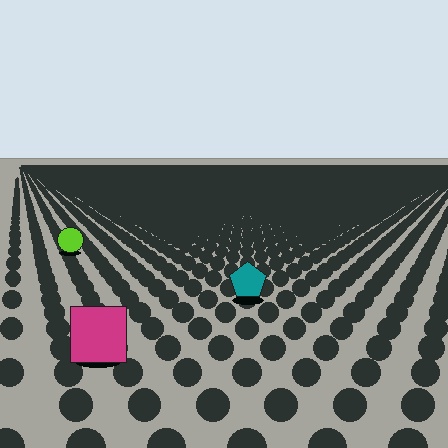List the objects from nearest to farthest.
From nearest to farthest: the magenta square, the teal pentagon, the lime circle.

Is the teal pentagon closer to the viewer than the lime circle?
Yes. The teal pentagon is closer — you can tell from the texture gradient: the ground texture is coarser near it.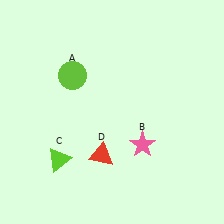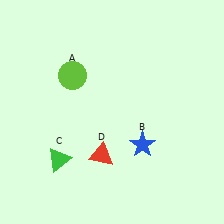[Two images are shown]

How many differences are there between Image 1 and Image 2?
There are 2 differences between the two images.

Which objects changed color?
B changed from pink to blue. C changed from lime to green.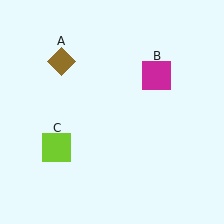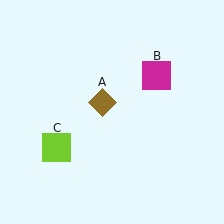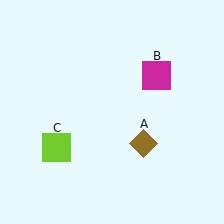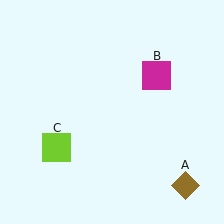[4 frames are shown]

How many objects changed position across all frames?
1 object changed position: brown diamond (object A).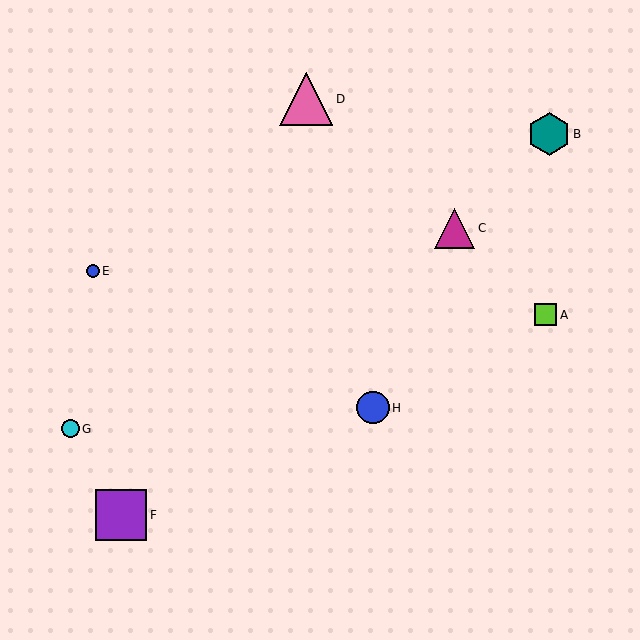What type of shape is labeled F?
Shape F is a purple square.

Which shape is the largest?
The pink triangle (labeled D) is the largest.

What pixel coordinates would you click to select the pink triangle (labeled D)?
Click at (306, 99) to select the pink triangle D.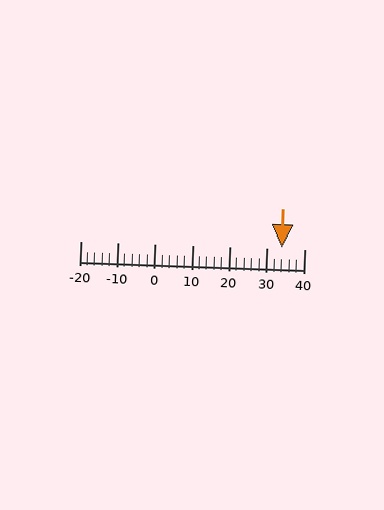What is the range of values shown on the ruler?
The ruler shows values from -20 to 40.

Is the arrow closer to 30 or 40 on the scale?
The arrow is closer to 30.